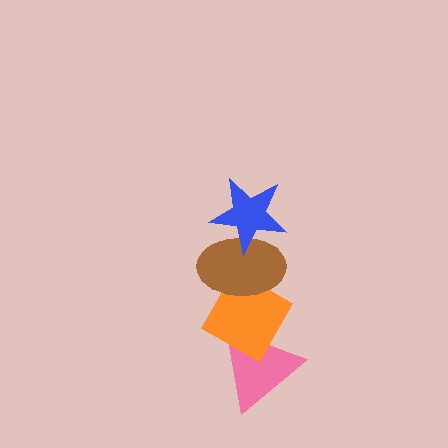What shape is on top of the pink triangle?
The orange diamond is on top of the pink triangle.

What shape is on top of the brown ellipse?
The blue star is on top of the brown ellipse.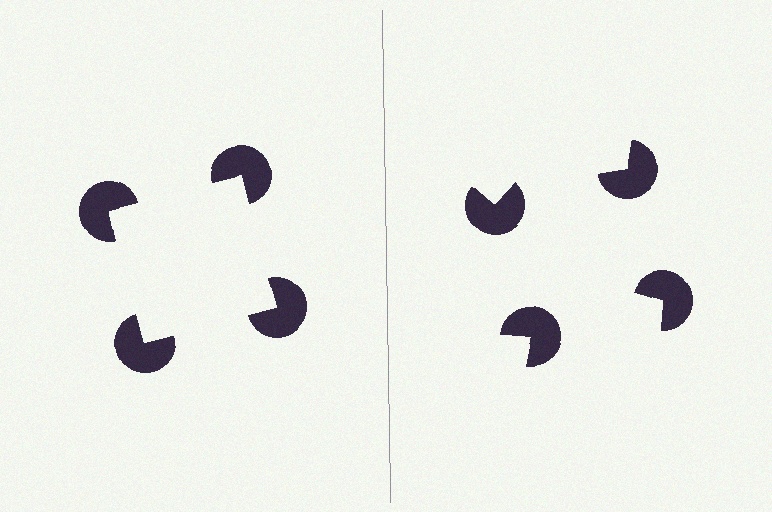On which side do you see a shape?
An illusory square appears on the left side. On the right side the wedge cuts are rotated, so no coherent shape forms.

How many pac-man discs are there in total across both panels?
8 — 4 on each side.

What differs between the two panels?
The pac-man discs are positioned identically on both sides; only the wedge orientations differ. On the left they align to a square; on the right they are misaligned.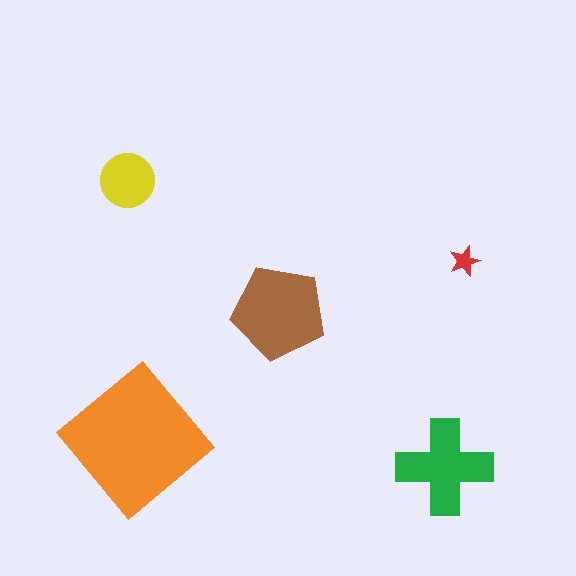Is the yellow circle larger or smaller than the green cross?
Smaller.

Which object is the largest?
The orange diamond.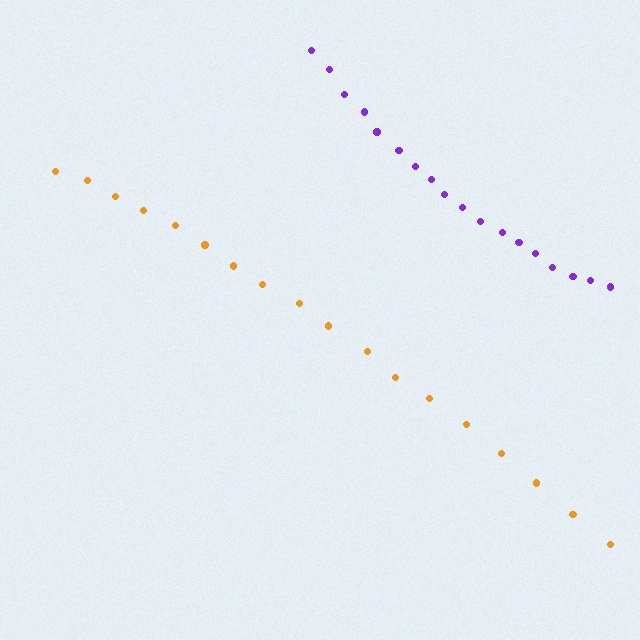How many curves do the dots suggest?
There are 2 distinct paths.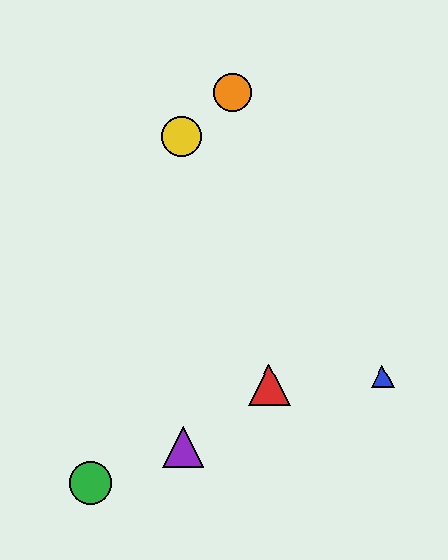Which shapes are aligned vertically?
The yellow circle, the purple triangle are aligned vertically.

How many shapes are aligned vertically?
2 shapes (the yellow circle, the purple triangle) are aligned vertically.